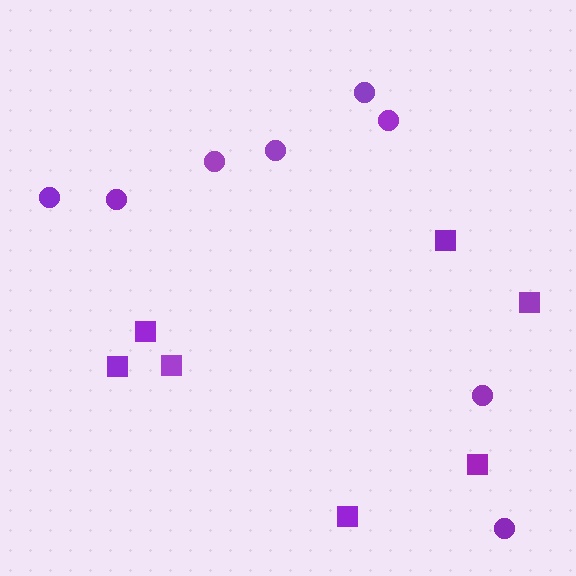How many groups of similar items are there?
There are 2 groups: one group of circles (8) and one group of squares (7).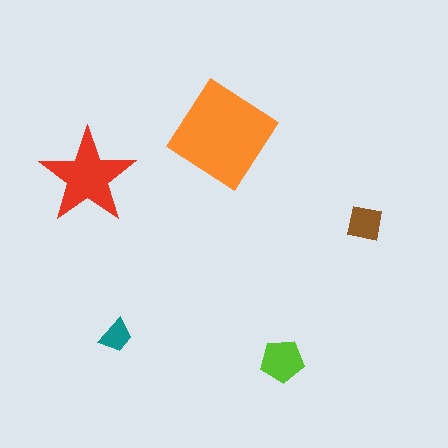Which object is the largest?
The orange diamond.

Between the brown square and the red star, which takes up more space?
The red star.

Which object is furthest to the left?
The red star is leftmost.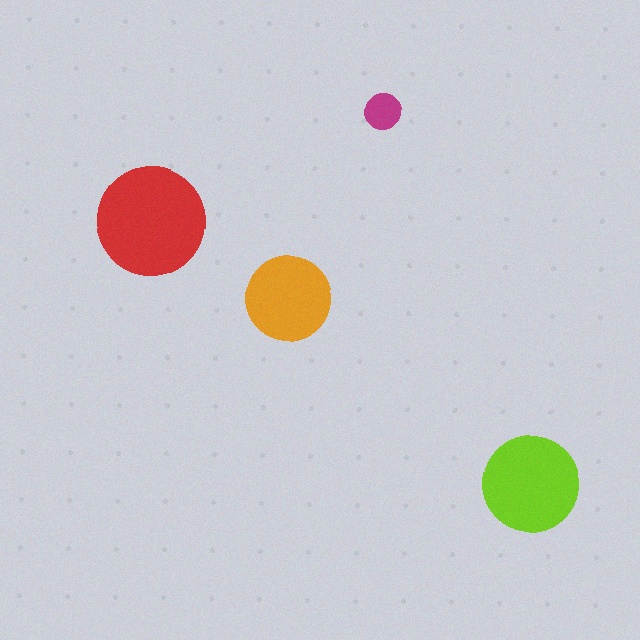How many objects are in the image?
There are 4 objects in the image.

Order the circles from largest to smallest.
the red one, the lime one, the orange one, the magenta one.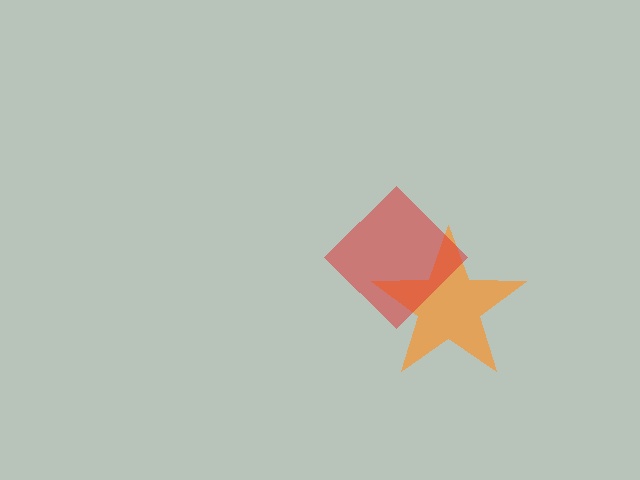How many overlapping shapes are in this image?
There are 2 overlapping shapes in the image.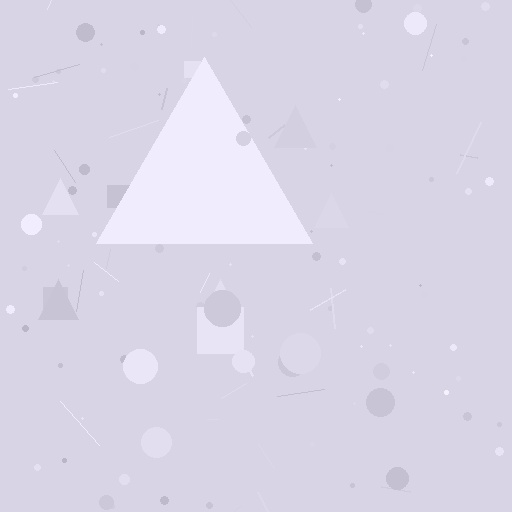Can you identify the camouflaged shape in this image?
The camouflaged shape is a triangle.